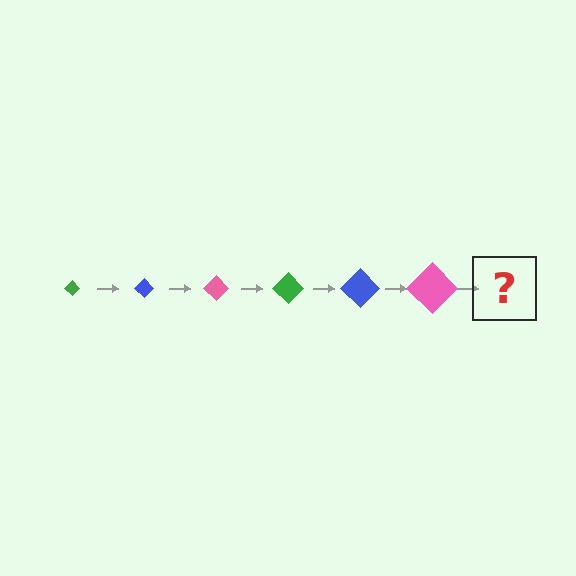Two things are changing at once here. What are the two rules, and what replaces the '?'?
The two rules are that the diamond grows larger each step and the color cycles through green, blue, and pink. The '?' should be a green diamond, larger than the previous one.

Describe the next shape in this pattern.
It should be a green diamond, larger than the previous one.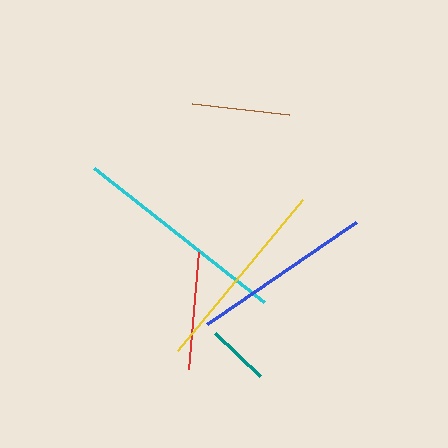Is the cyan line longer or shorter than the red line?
The cyan line is longer than the red line.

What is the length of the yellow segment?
The yellow segment is approximately 196 pixels long.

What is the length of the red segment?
The red segment is approximately 118 pixels long.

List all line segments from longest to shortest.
From longest to shortest: cyan, yellow, blue, red, brown, teal.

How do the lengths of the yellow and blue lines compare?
The yellow and blue lines are approximately the same length.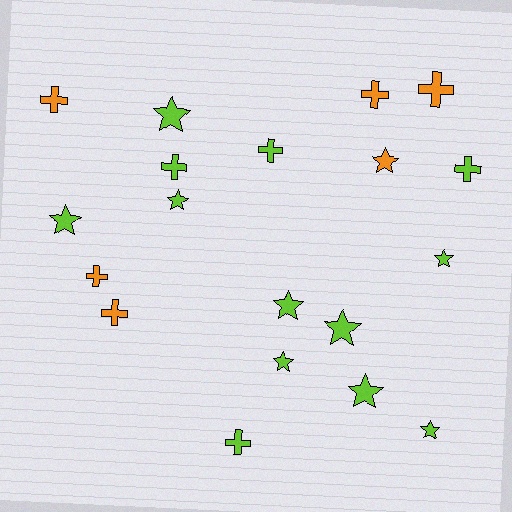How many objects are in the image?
There are 19 objects.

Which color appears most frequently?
Lime, with 13 objects.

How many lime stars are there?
There are 9 lime stars.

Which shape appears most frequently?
Star, with 10 objects.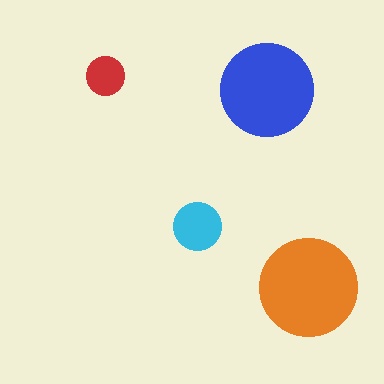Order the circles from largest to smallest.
the orange one, the blue one, the cyan one, the red one.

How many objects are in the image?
There are 4 objects in the image.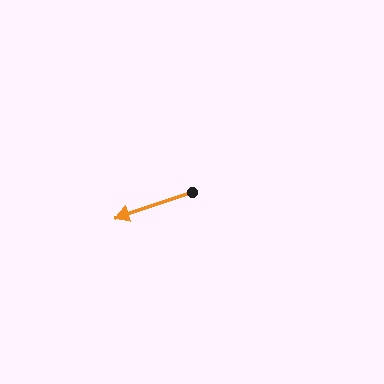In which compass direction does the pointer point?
West.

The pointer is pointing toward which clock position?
Roughly 8 o'clock.